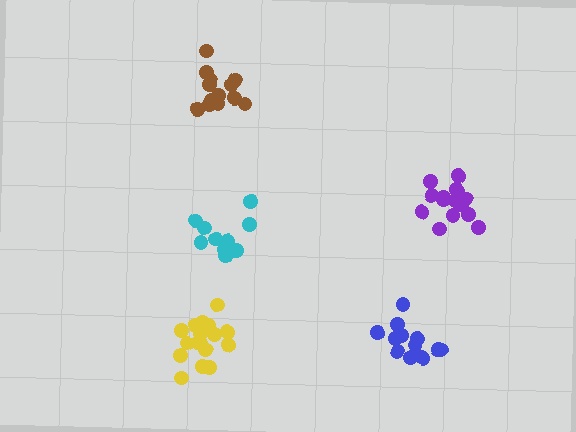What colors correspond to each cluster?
The clusters are colored: purple, brown, yellow, cyan, blue.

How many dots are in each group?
Group 1: 16 dots, Group 2: 13 dots, Group 3: 17 dots, Group 4: 13 dots, Group 5: 14 dots (73 total).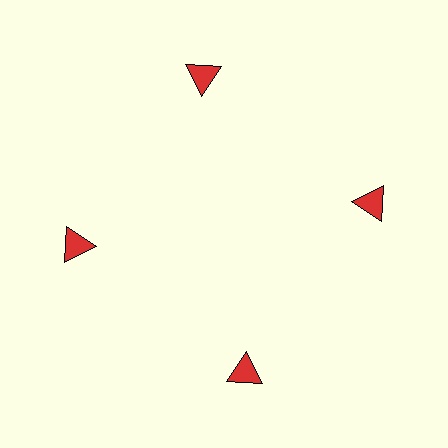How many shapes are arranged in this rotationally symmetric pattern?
There are 4 shapes, arranged in 4 groups of 1.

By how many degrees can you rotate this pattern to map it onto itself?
The pattern maps onto itself every 90 degrees of rotation.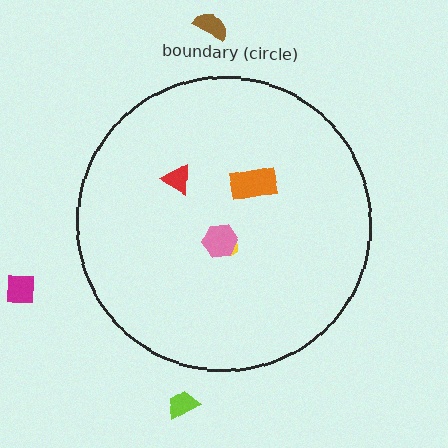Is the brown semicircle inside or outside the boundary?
Outside.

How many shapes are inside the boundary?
4 inside, 3 outside.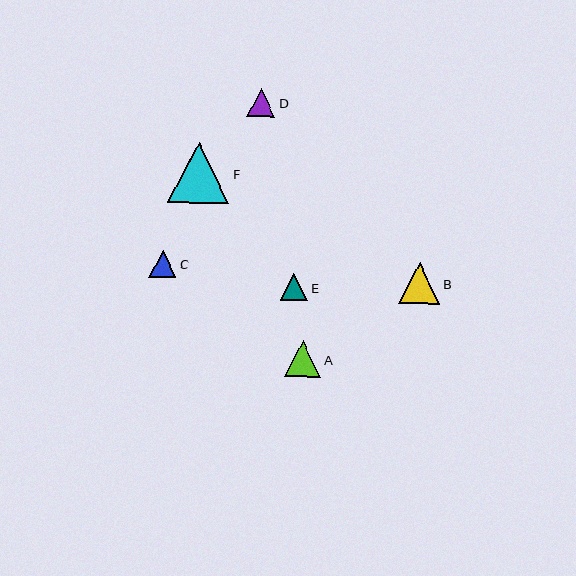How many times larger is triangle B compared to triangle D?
Triangle B is approximately 1.5 times the size of triangle D.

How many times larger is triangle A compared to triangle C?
Triangle A is approximately 1.3 times the size of triangle C.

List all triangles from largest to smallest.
From largest to smallest: F, B, A, D, E, C.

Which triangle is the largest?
Triangle F is the largest with a size of approximately 62 pixels.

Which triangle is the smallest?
Triangle C is the smallest with a size of approximately 27 pixels.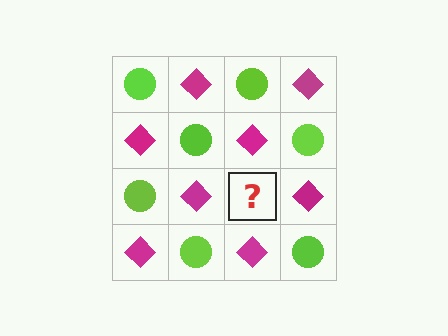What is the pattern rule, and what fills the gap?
The rule is that it alternates lime circle and magenta diamond in a checkerboard pattern. The gap should be filled with a lime circle.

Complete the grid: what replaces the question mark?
The question mark should be replaced with a lime circle.